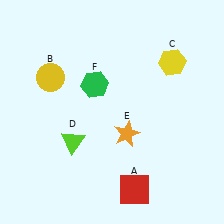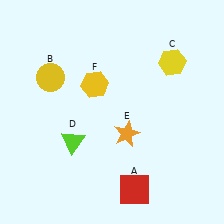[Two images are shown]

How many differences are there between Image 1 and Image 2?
There is 1 difference between the two images.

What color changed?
The hexagon (F) changed from green in Image 1 to yellow in Image 2.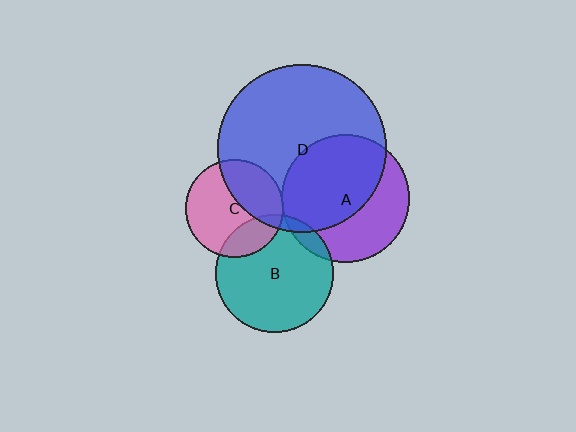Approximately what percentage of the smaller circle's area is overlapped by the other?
Approximately 20%.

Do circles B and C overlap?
Yes.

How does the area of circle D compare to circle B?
Approximately 2.0 times.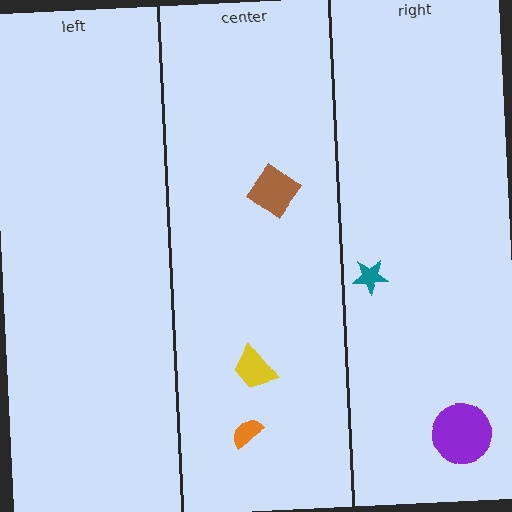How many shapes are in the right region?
2.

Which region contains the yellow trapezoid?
The center region.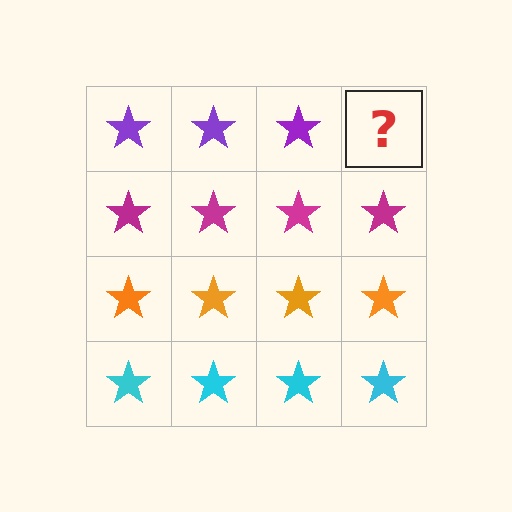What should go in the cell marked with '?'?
The missing cell should contain a purple star.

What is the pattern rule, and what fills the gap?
The rule is that each row has a consistent color. The gap should be filled with a purple star.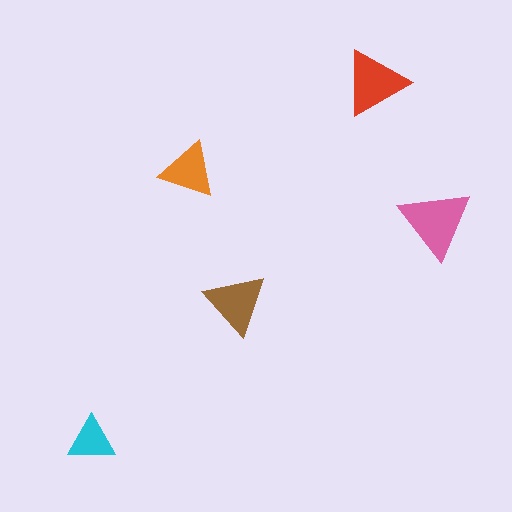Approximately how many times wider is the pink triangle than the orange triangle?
About 1.5 times wider.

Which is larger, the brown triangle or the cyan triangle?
The brown one.